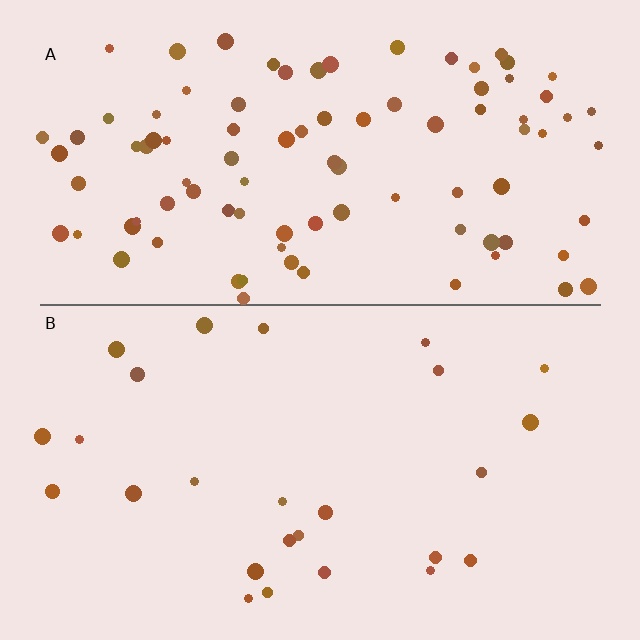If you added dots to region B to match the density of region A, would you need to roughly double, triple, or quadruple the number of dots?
Approximately triple.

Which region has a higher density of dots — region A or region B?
A (the top).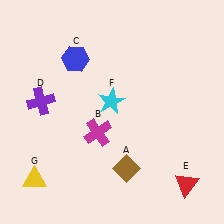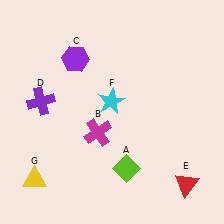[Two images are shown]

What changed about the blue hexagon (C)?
In Image 1, C is blue. In Image 2, it changed to purple.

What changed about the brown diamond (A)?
In Image 1, A is brown. In Image 2, it changed to lime.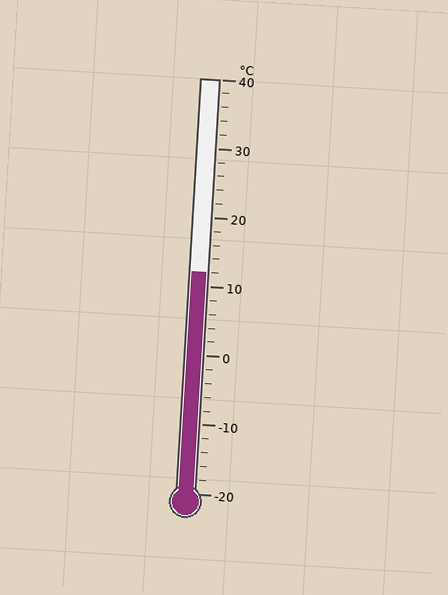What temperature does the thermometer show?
The thermometer shows approximately 12°C.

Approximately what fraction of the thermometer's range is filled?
The thermometer is filled to approximately 55% of its range.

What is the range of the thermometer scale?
The thermometer scale ranges from -20°C to 40°C.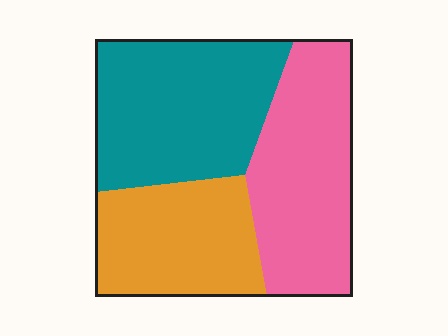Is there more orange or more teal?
Teal.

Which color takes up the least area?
Orange, at roughly 30%.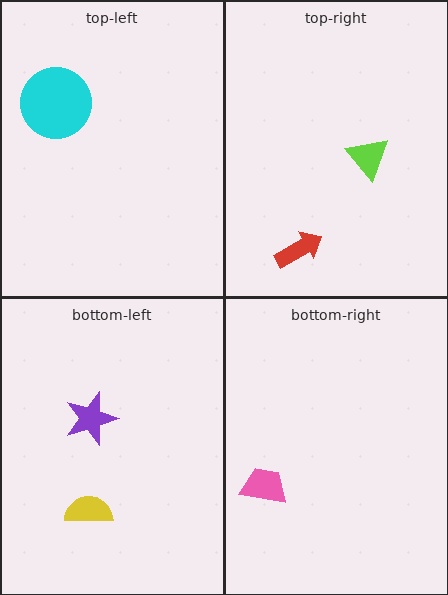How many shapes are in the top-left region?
1.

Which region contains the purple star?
The bottom-left region.